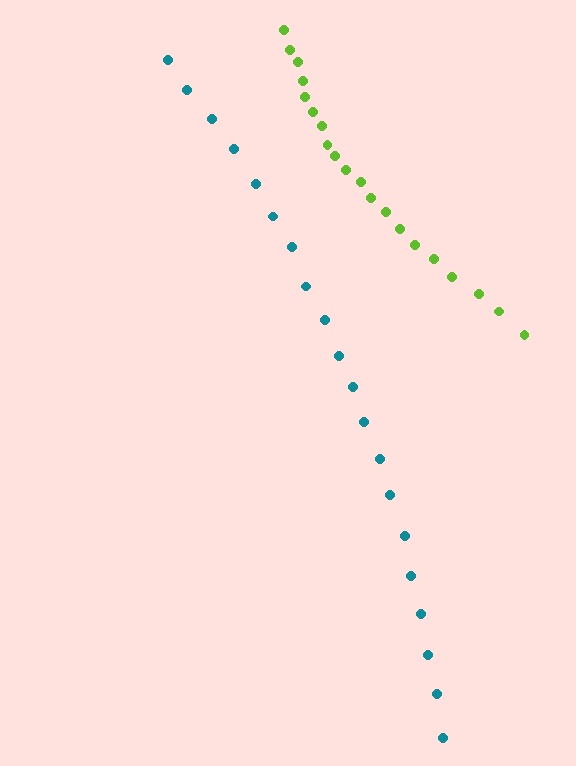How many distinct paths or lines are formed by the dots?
There are 2 distinct paths.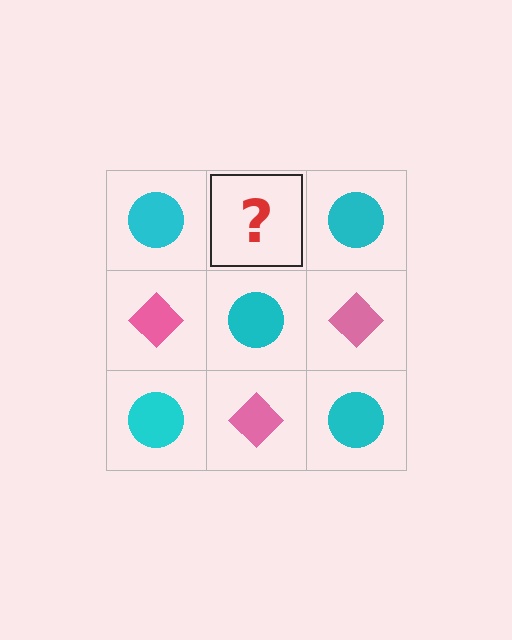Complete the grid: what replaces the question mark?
The question mark should be replaced with a pink diamond.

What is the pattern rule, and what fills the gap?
The rule is that it alternates cyan circle and pink diamond in a checkerboard pattern. The gap should be filled with a pink diamond.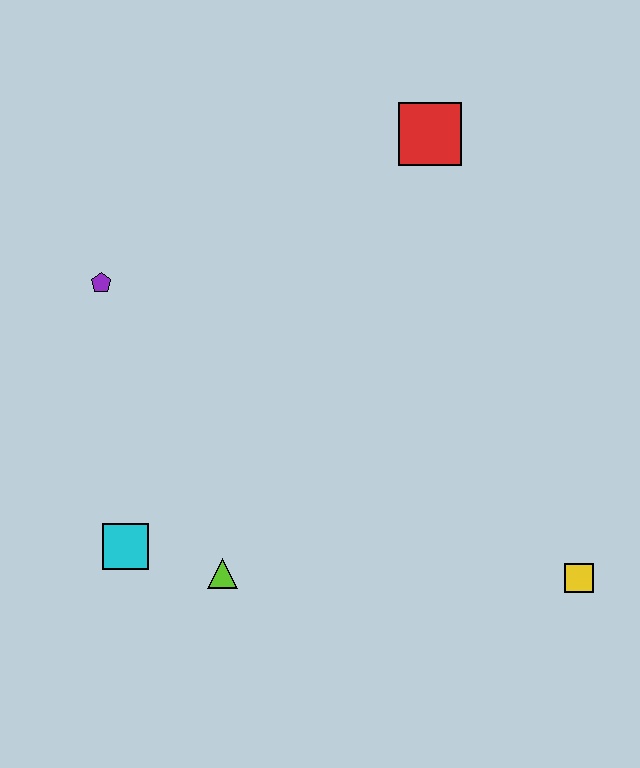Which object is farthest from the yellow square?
The purple pentagon is farthest from the yellow square.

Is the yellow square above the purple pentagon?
No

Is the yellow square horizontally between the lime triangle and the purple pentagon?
No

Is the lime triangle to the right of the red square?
No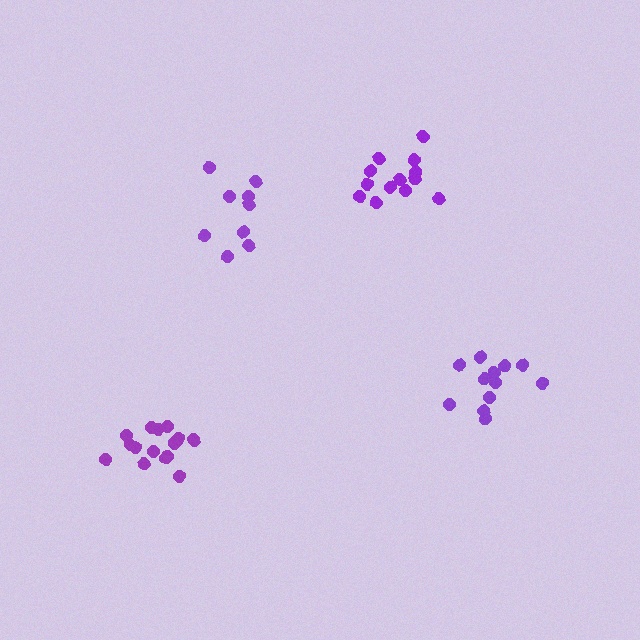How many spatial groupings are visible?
There are 4 spatial groupings.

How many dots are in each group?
Group 1: 9 dots, Group 2: 13 dots, Group 3: 12 dots, Group 4: 15 dots (49 total).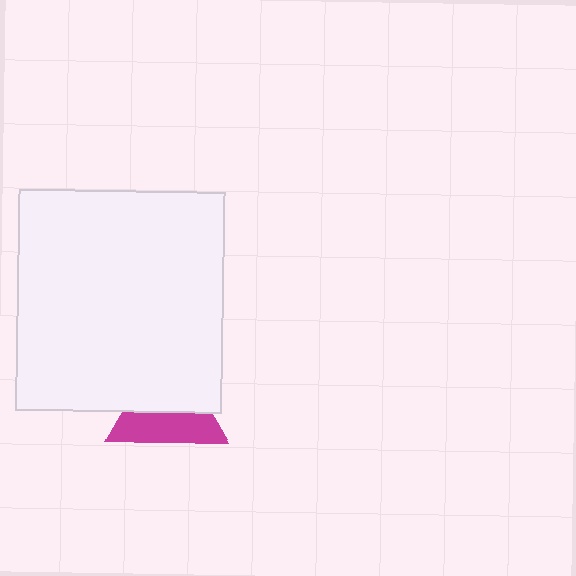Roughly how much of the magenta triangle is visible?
About half of it is visible (roughly 47%).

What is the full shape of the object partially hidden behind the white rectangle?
The partially hidden object is a magenta triangle.